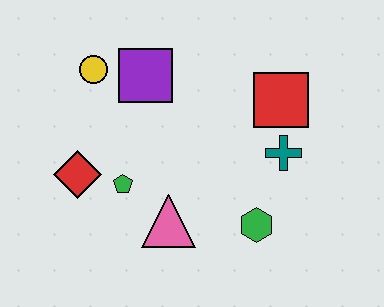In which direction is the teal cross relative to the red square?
The teal cross is below the red square.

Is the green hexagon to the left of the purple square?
No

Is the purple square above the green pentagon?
Yes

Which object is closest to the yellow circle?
The purple square is closest to the yellow circle.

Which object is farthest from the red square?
The red diamond is farthest from the red square.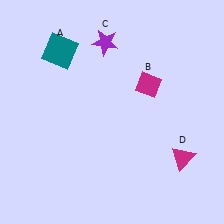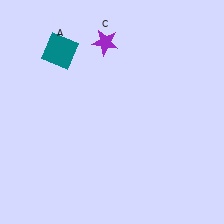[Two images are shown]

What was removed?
The magenta diamond (B), the magenta triangle (D) were removed in Image 2.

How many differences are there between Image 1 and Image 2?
There are 2 differences between the two images.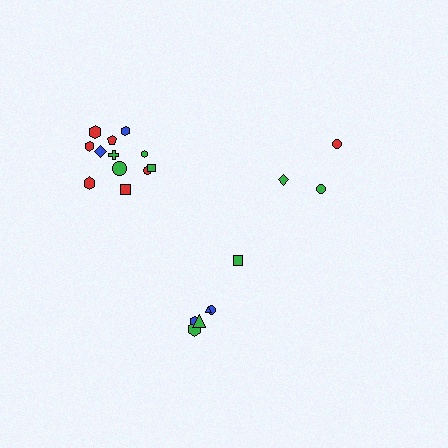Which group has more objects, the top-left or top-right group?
The top-left group.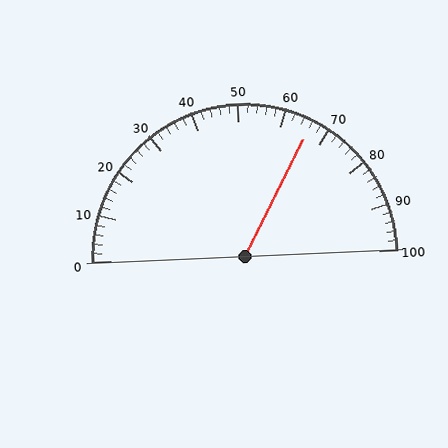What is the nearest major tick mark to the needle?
The nearest major tick mark is 70.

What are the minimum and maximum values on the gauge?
The gauge ranges from 0 to 100.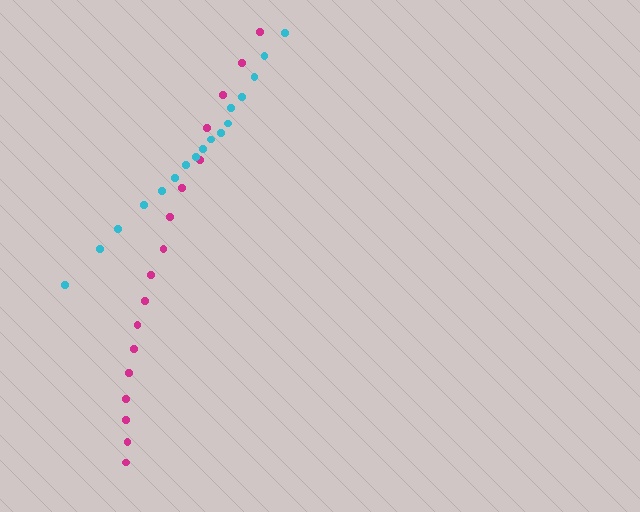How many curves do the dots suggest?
There are 2 distinct paths.